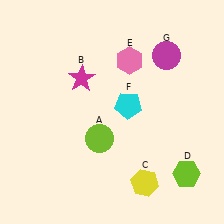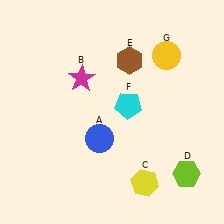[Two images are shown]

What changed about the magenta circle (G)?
In Image 1, G is magenta. In Image 2, it changed to yellow.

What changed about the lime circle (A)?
In Image 1, A is lime. In Image 2, it changed to blue.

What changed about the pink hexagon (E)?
In Image 1, E is pink. In Image 2, it changed to brown.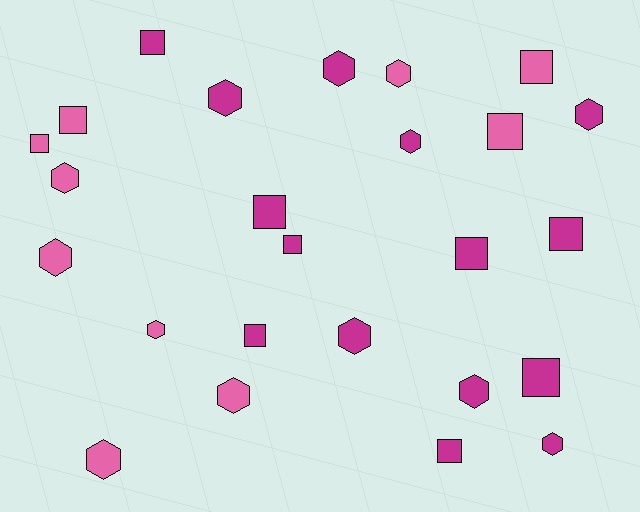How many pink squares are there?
There are 4 pink squares.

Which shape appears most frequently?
Hexagon, with 13 objects.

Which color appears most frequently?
Magenta, with 15 objects.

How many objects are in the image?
There are 25 objects.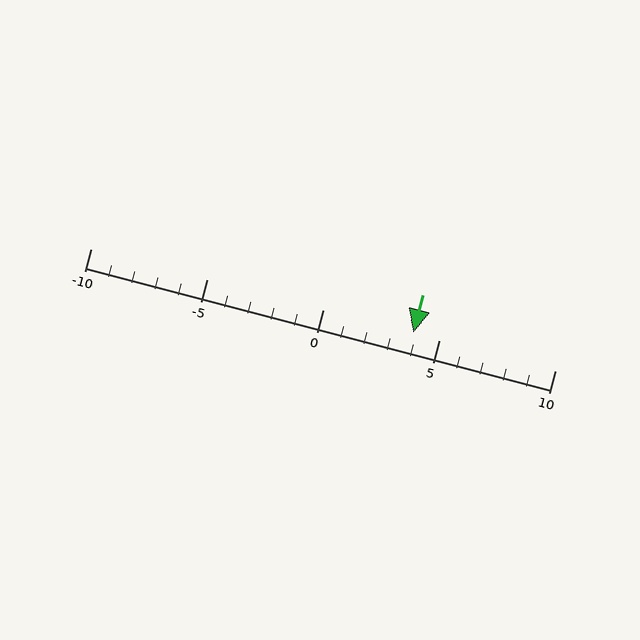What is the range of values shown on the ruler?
The ruler shows values from -10 to 10.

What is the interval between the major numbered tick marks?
The major tick marks are spaced 5 units apart.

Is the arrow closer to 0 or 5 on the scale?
The arrow is closer to 5.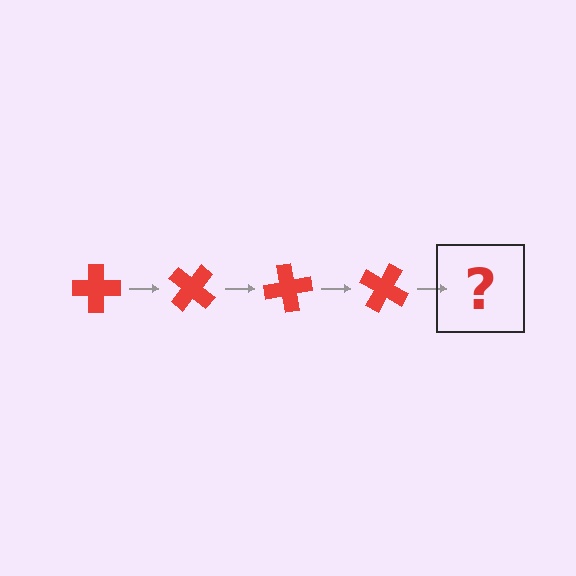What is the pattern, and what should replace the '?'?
The pattern is that the cross rotates 40 degrees each step. The '?' should be a red cross rotated 160 degrees.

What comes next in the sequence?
The next element should be a red cross rotated 160 degrees.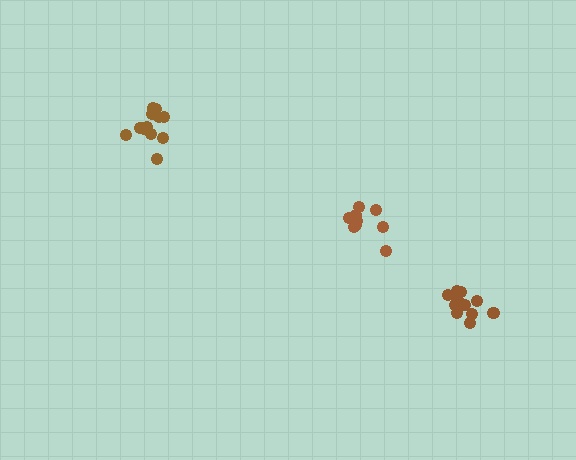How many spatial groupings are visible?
There are 3 spatial groupings.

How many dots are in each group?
Group 1: 12 dots, Group 2: 9 dots, Group 3: 13 dots (34 total).